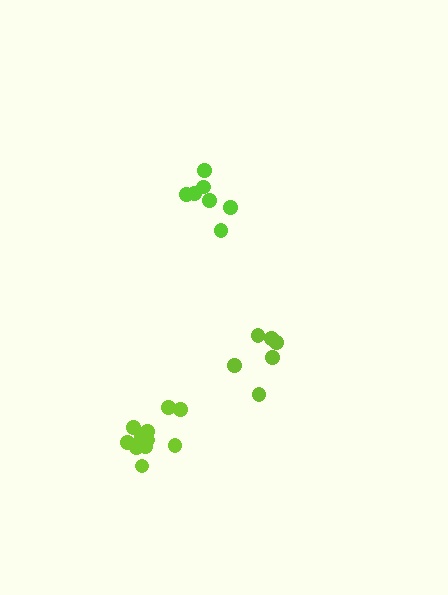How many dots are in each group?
Group 1: 7 dots, Group 2: 6 dots, Group 3: 12 dots (25 total).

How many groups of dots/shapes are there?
There are 3 groups.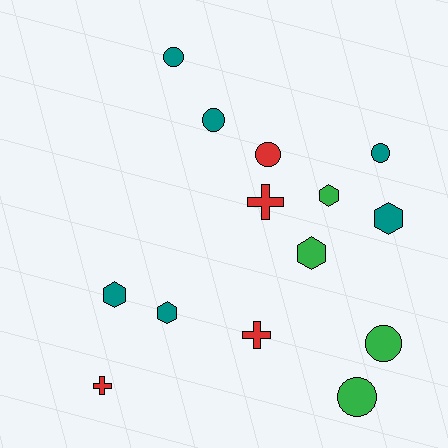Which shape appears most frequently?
Circle, with 6 objects.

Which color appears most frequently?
Teal, with 6 objects.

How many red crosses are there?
There are 3 red crosses.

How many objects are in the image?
There are 14 objects.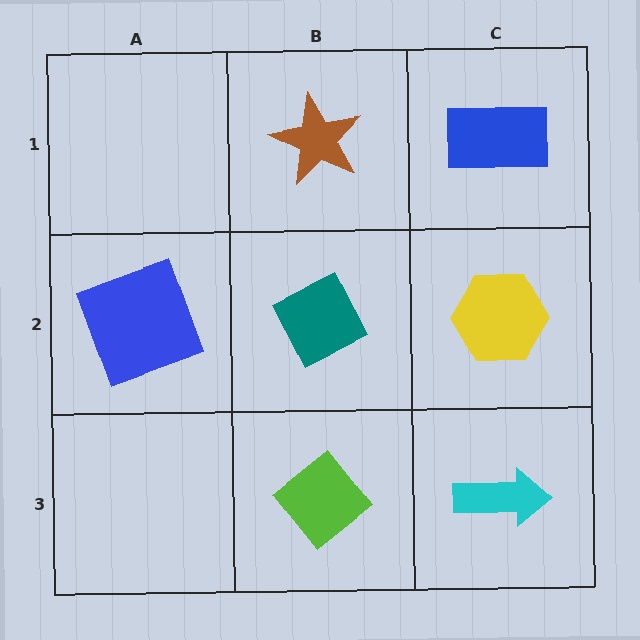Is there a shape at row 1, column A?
No, that cell is empty.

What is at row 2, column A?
A blue square.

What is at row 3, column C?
A cyan arrow.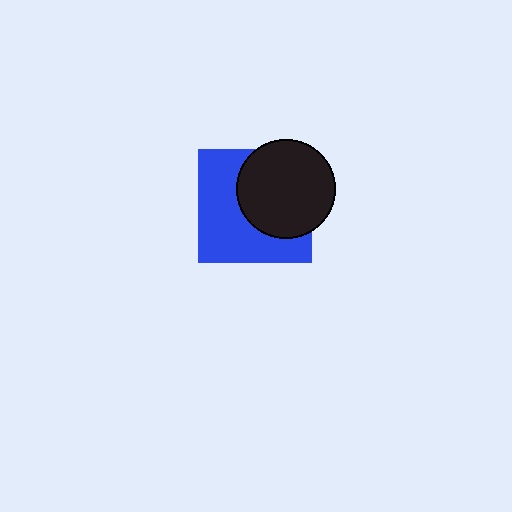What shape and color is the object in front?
The object in front is a black circle.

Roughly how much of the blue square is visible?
About half of it is visible (roughly 54%).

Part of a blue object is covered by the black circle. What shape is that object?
It is a square.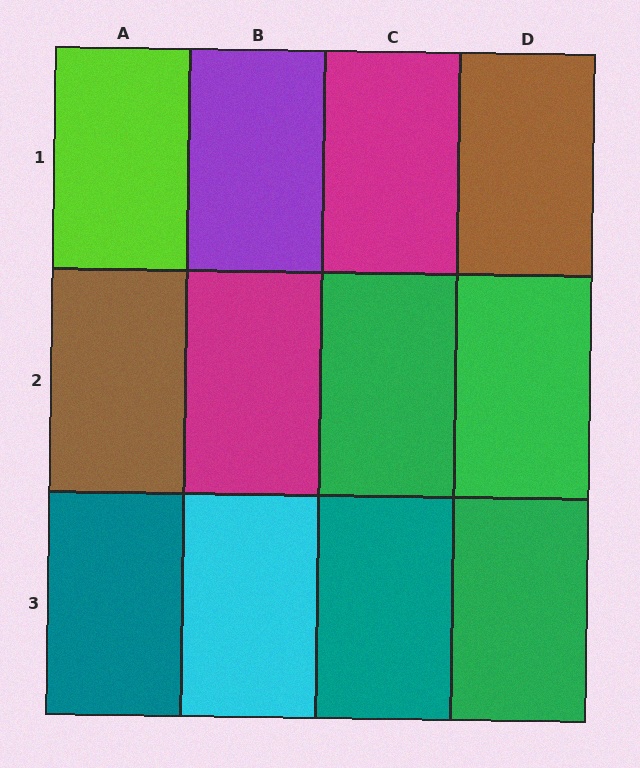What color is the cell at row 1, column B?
Purple.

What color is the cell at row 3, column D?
Green.